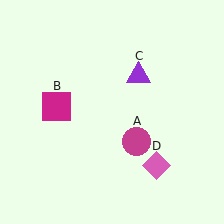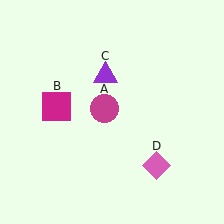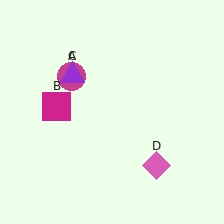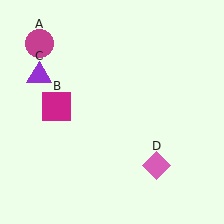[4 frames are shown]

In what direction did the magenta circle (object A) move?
The magenta circle (object A) moved up and to the left.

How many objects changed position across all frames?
2 objects changed position: magenta circle (object A), purple triangle (object C).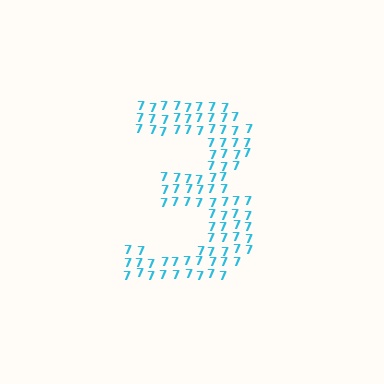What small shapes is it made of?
It is made of small digit 7's.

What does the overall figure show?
The overall figure shows the digit 3.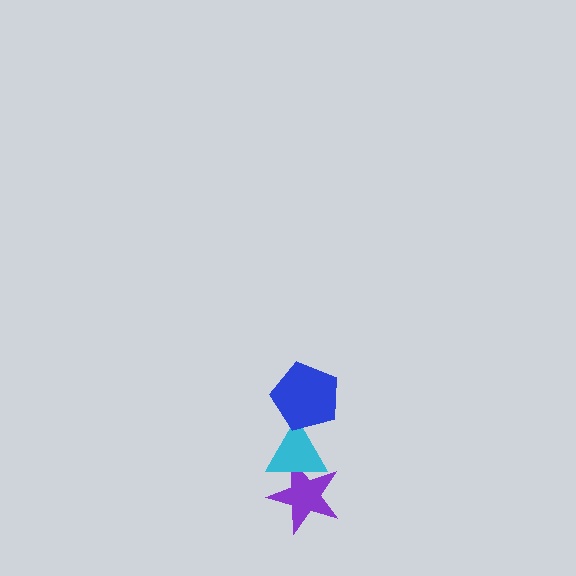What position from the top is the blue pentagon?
The blue pentagon is 1st from the top.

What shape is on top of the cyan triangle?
The blue pentagon is on top of the cyan triangle.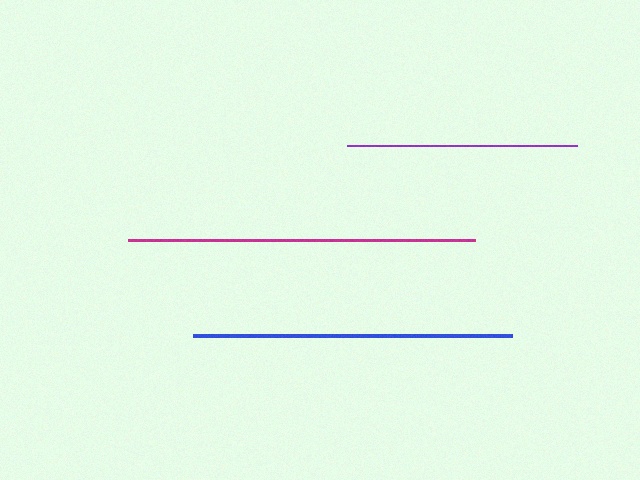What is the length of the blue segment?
The blue segment is approximately 319 pixels long.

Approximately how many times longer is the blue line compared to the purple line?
The blue line is approximately 1.4 times the length of the purple line.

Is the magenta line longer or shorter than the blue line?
The magenta line is longer than the blue line.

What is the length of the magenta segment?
The magenta segment is approximately 347 pixels long.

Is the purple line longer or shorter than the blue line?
The blue line is longer than the purple line.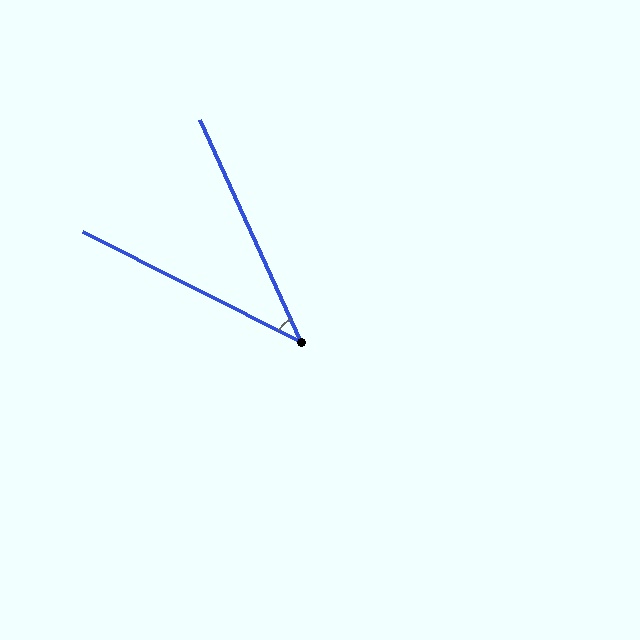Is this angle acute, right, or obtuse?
It is acute.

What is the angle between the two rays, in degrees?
Approximately 39 degrees.